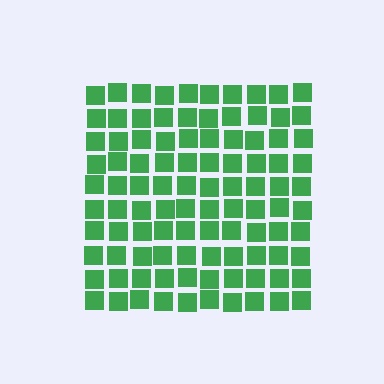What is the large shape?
The large shape is a square.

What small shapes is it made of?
It is made of small squares.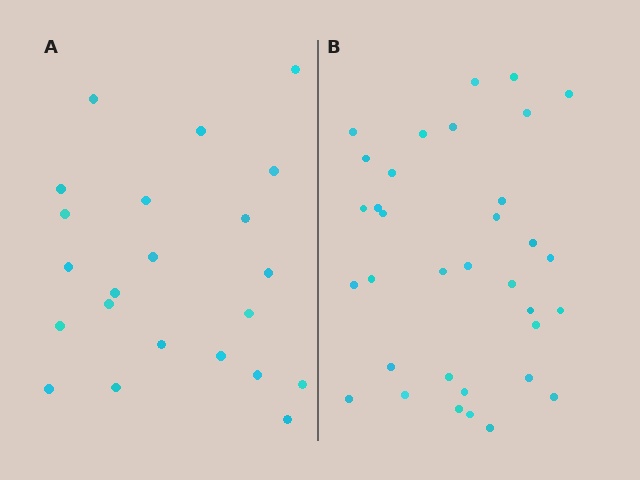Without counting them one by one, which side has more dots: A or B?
Region B (the right region) has more dots.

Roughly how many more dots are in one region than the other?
Region B has roughly 12 or so more dots than region A.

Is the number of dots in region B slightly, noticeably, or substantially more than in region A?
Region B has substantially more. The ratio is roughly 1.5 to 1.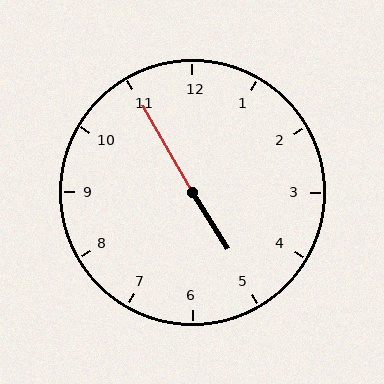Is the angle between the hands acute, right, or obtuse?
It is obtuse.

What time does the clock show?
4:55.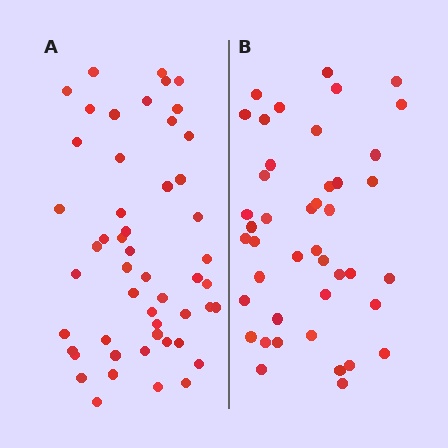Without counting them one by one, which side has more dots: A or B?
Region A (the left region) has more dots.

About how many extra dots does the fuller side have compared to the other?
Region A has roughly 8 or so more dots than region B.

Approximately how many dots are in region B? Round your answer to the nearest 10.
About 40 dots. (The exact count is 43, which rounds to 40.)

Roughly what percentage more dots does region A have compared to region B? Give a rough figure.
About 20% more.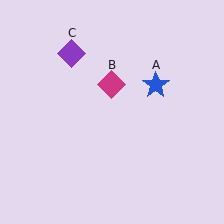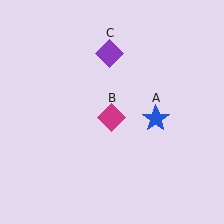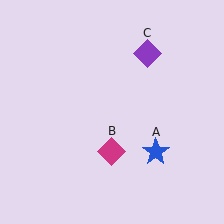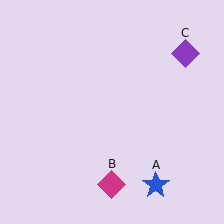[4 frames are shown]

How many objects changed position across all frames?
3 objects changed position: blue star (object A), magenta diamond (object B), purple diamond (object C).